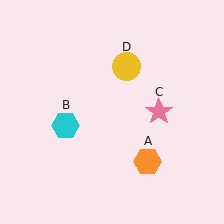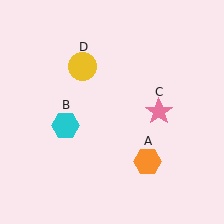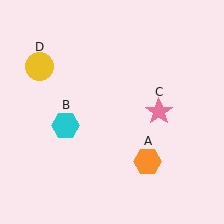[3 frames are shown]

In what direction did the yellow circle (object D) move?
The yellow circle (object D) moved left.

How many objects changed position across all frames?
1 object changed position: yellow circle (object D).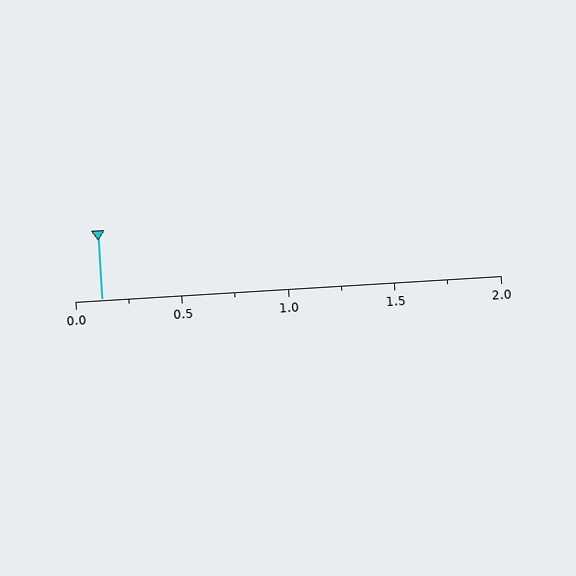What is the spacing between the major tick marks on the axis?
The major ticks are spaced 0.5 apart.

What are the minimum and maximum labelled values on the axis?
The axis runs from 0.0 to 2.0.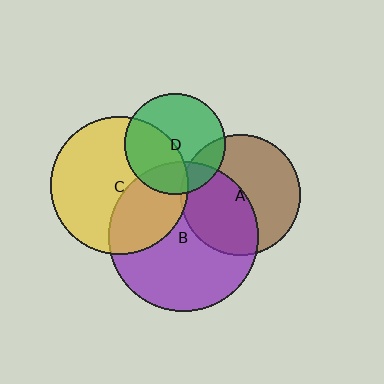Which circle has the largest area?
Circle B (purple).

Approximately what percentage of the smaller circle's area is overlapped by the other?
Approximately 20%.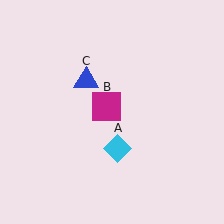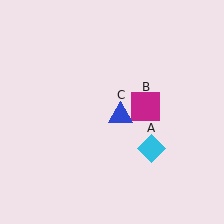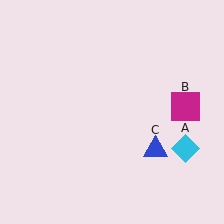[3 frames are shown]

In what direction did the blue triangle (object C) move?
The blue triangle (object C) moved down and to the right.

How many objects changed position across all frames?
3 objects changed position: cyan diamond (object A), magenta square (object B), blue triangle (object C).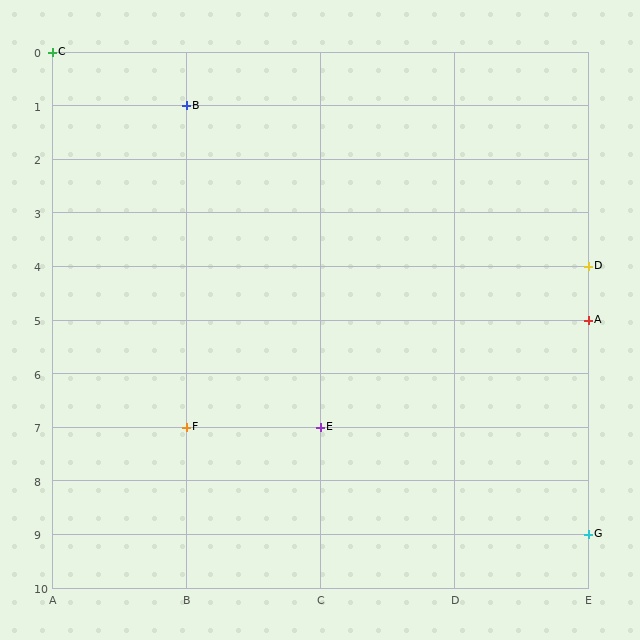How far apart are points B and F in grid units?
Points B and F are 6 rows apart.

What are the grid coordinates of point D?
Point D is at grid coordinates (E, 4).